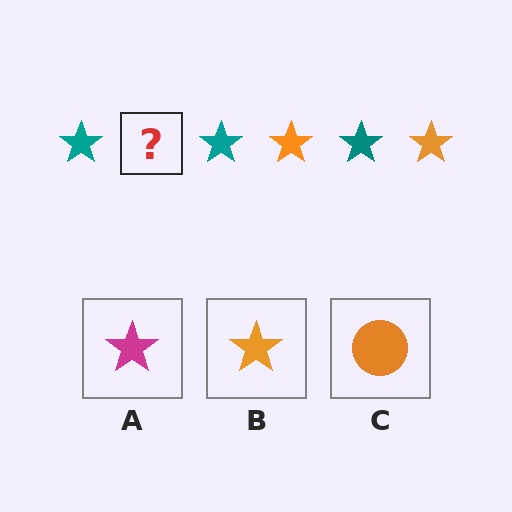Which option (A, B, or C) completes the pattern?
B.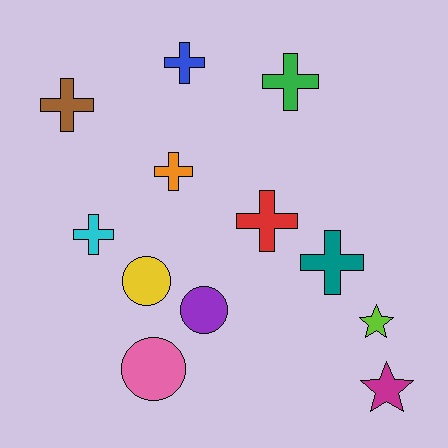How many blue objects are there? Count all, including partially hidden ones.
There is 1 blue object.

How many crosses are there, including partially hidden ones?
There are 7 crosses.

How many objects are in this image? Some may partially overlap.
There are 12 objects.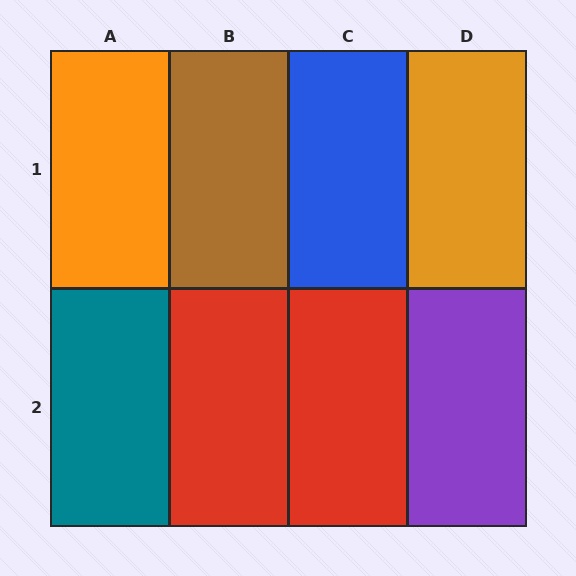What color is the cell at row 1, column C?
Blue.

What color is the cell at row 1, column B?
Brown.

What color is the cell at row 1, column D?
Orange.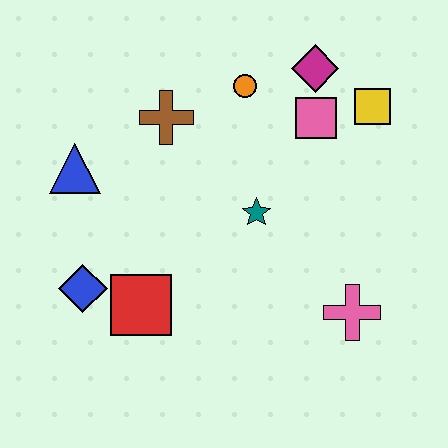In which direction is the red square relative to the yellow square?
The red square is to the left of the yellow square.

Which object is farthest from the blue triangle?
The pink cross is farthest from the blue triangle.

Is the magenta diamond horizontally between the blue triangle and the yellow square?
Yes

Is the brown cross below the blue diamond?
No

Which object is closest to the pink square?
The magenta diamond is closest to the pink square.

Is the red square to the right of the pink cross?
No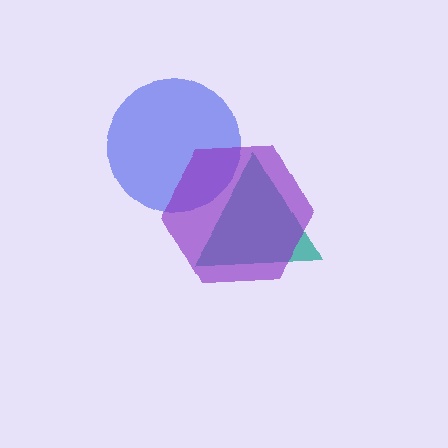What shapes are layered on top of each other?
The layered shapes are: a teal triangle, a blue circle, a purple hexagon.